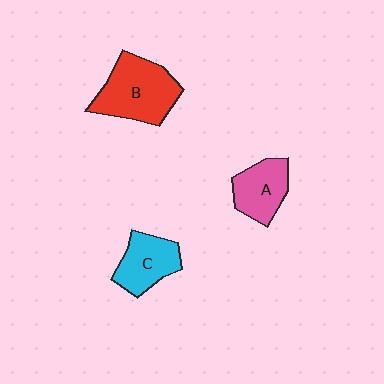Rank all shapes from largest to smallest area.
From largest to smallest: B (red), C (cyan), A (pink).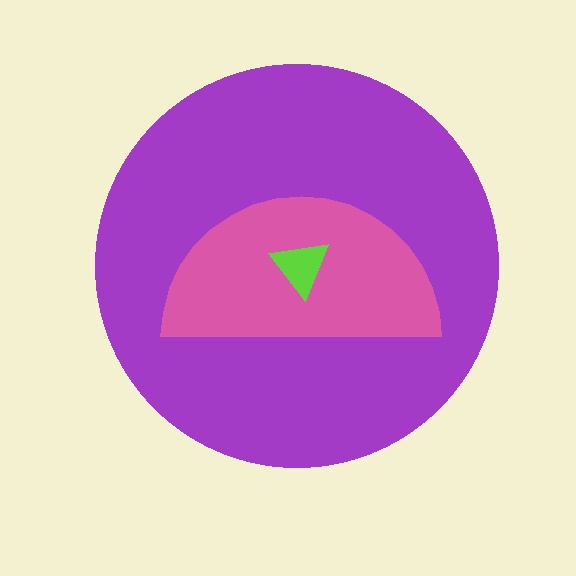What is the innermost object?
The lime triangle.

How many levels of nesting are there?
3.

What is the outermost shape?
The purple circle.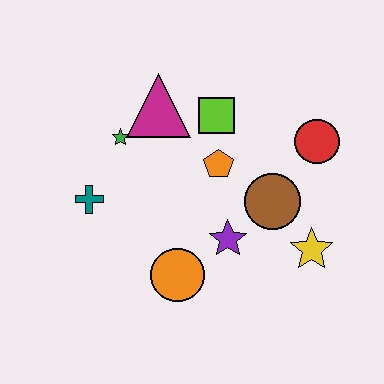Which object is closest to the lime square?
The orange pentagon is closest to the lime square.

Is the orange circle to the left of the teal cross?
No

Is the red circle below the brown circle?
No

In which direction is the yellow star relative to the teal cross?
The yellow star is to the right of the teal cross.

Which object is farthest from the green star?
The yellow star is farthest from the green star.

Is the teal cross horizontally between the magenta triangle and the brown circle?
No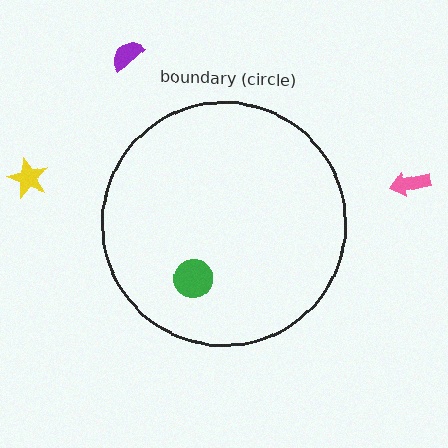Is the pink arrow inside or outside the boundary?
Outside.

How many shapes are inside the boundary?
1 inside, 3 outside.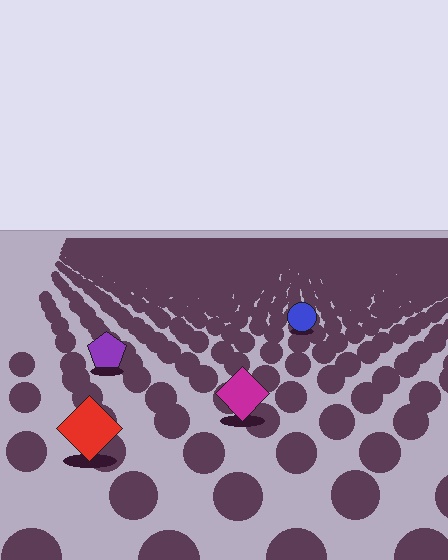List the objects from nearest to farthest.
From nearest to farthest: the red diamond, the magenta diamond, the purple pentagon, the blue circle.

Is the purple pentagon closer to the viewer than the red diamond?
No. The red diamond is closer — you can tell from the texture gradient: the ground texture is coarser near it.